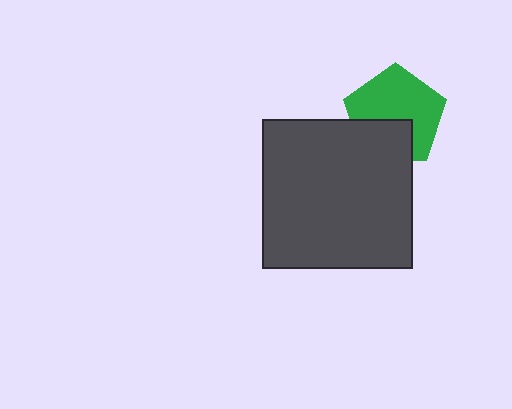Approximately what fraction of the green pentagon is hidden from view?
Roughly 34% of the green pentagon is hidden behind the dark gray square.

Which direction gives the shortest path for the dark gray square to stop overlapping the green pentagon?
Moving down gives the shortest separation.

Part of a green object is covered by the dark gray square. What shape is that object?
It is a pentagon.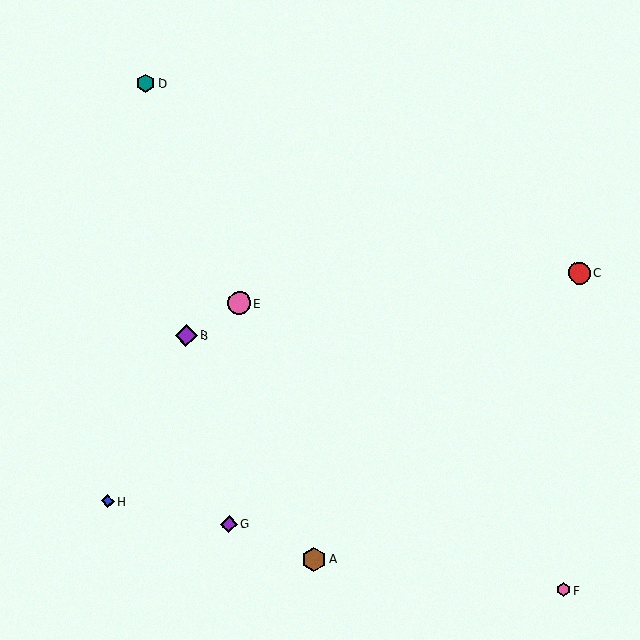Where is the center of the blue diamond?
The center of the blue diamond is at (108, 501).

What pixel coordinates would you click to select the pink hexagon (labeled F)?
Click at (563, 590) to select the pink hexagon F.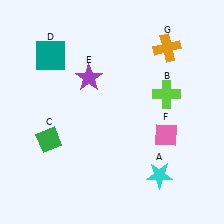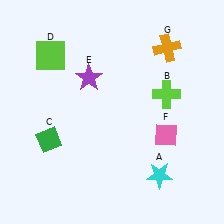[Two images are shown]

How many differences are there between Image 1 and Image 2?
There is 1 difference between the two images.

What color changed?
The square (D) changed from teal in Image 1 to lime in Image 2.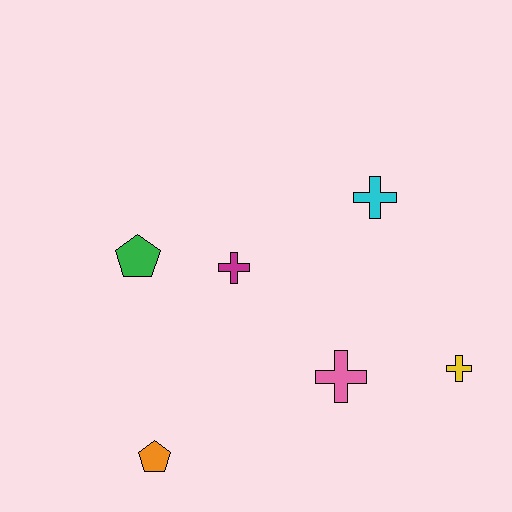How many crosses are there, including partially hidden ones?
There are 4 crosses.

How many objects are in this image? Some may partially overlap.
There are 6 objects.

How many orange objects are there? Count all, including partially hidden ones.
There is 1 orange object.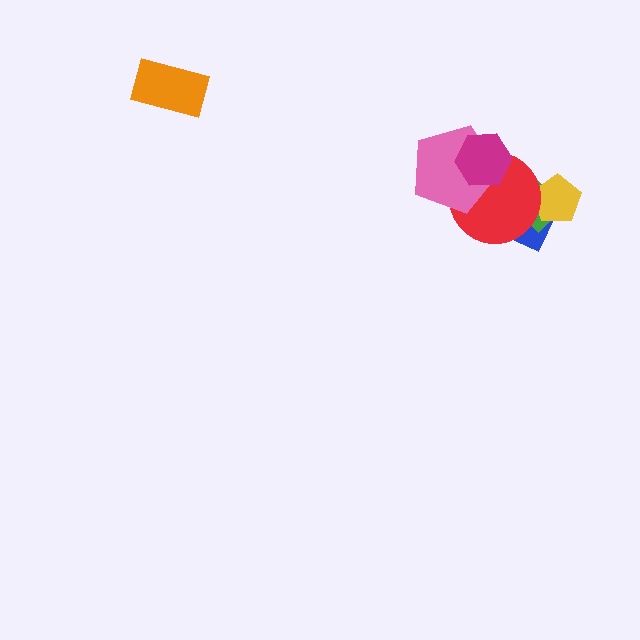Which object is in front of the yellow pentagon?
The red circle is in front of the yellow pentagon.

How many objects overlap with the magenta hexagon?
2 objects overlap with the magenta hexagon.